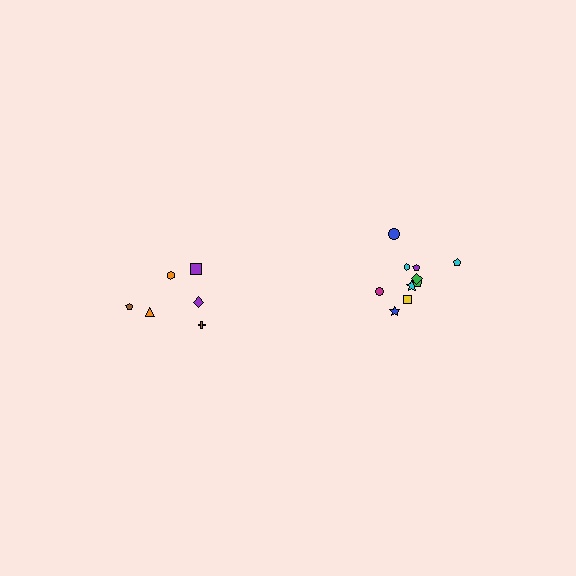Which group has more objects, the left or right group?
The right group.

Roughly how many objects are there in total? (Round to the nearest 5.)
Roughly 15 objects in total.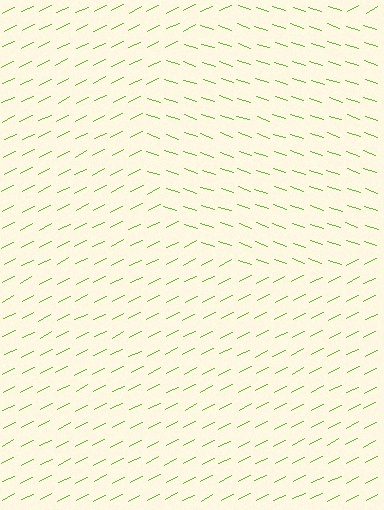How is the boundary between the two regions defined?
The boundary is defined purely by a change in line orientation (approximately 45 degrees difference). All lines are the same color and thickness.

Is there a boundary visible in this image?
Yes, there is a texture boundary formed by a change in line orientation.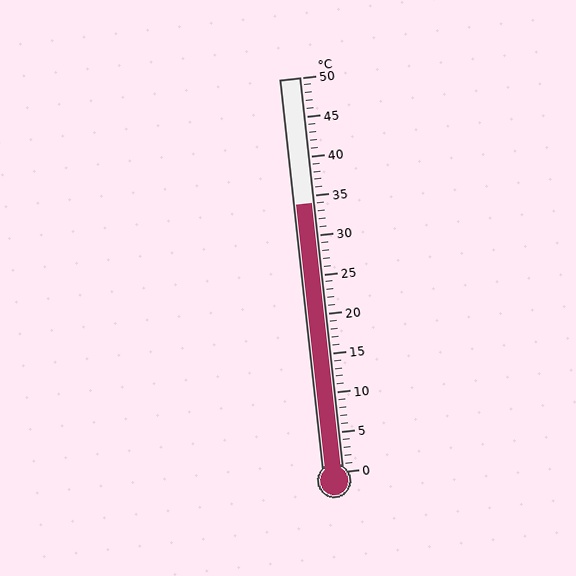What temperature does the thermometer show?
The thermometer shows approximately 34°C.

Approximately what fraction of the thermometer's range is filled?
The thermometer is filled to approximately 70% of its range.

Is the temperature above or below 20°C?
The temperature is above 20°C.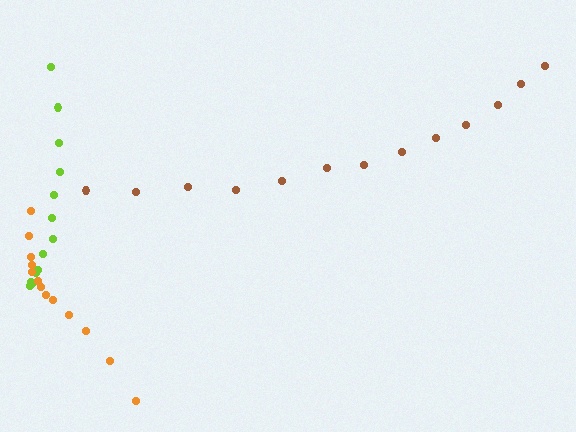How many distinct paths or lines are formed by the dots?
There are 3 distinct paths.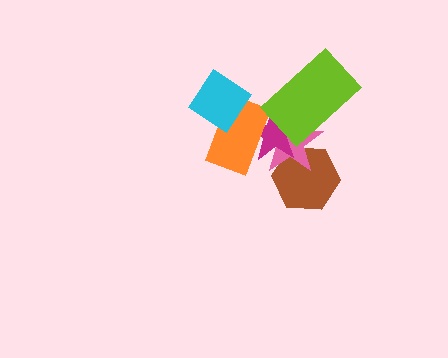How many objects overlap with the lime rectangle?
2 objects overlap with the lime rectangle.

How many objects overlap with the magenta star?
4 objects overlap with the magenta star.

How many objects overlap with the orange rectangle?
3 objects overlap with the orange rectangle.